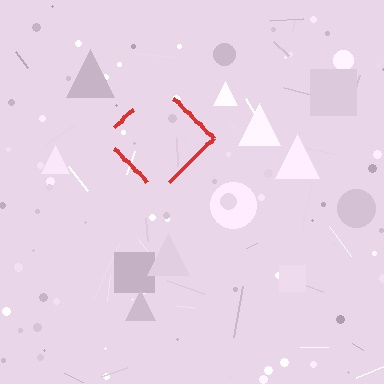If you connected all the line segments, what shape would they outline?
They would outline a diamond.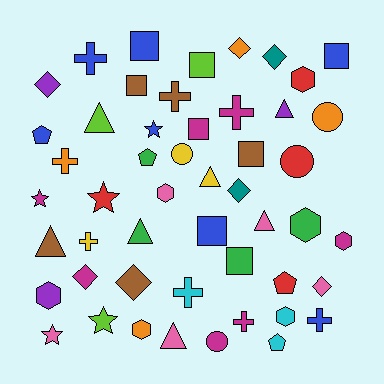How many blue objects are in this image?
There are 7 blue objects.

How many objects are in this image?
There are 50 objects.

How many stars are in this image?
There are 5 stars.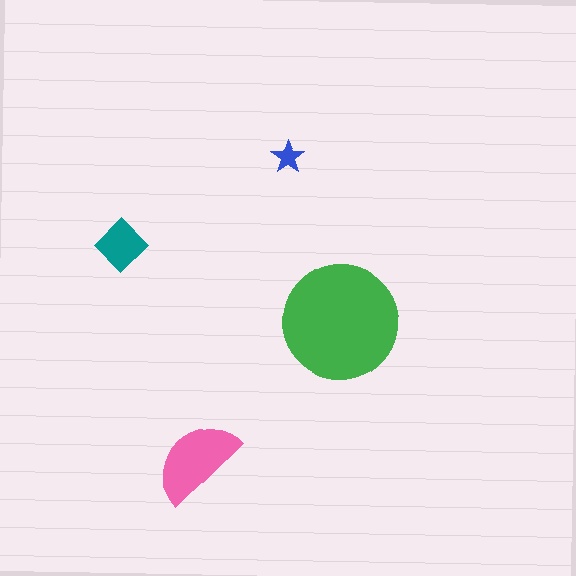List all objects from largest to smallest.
The green circle, the pink semicircle, the teal diamond, the blue star.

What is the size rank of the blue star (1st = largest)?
4th.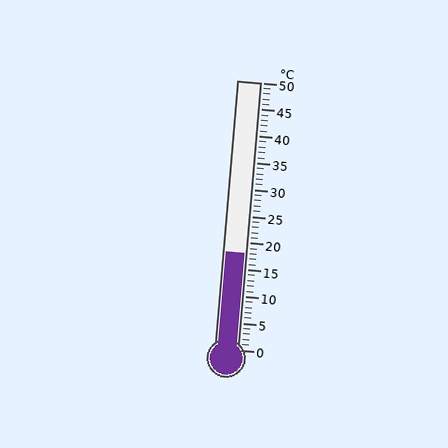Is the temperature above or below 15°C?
The temperature is above 15°C.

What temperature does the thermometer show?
The thermometer shows approximately 18°C.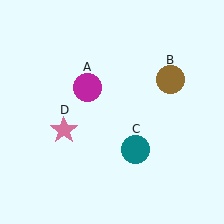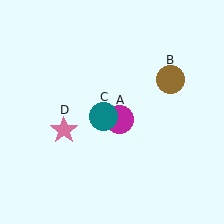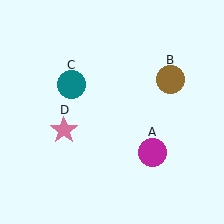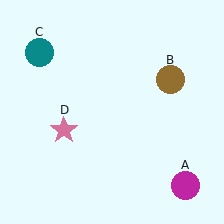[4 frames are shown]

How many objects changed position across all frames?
2 objects changed position: magenta circle (object A), teal circle (object C).